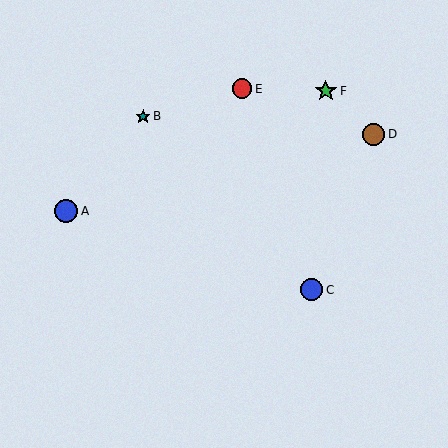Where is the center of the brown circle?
The center of the brown circle is at (374, 134).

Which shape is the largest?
The blue circle (labeled A) is the largest.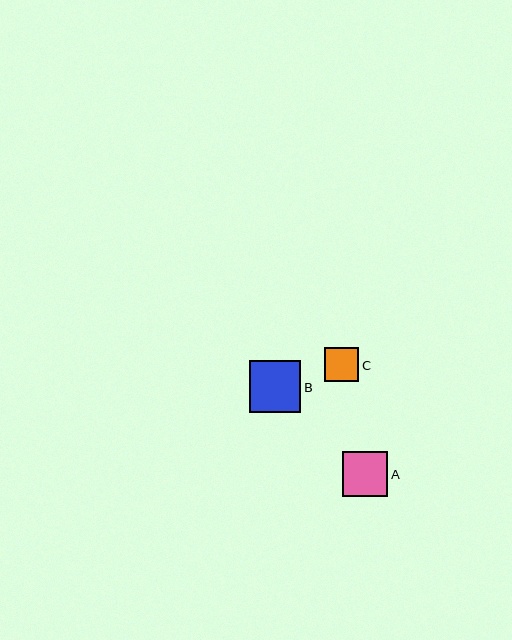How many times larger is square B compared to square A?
Square B is approximately 1.1 times the size of square A.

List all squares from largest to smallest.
From largest to smallest: B, A, C.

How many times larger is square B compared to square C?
Square B is approximately 1.5 times the size of square C.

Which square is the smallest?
Square C is the smallest with a size of approximately 34 pixels.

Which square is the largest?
Square B is the largest with a size of approximately 52 pixels.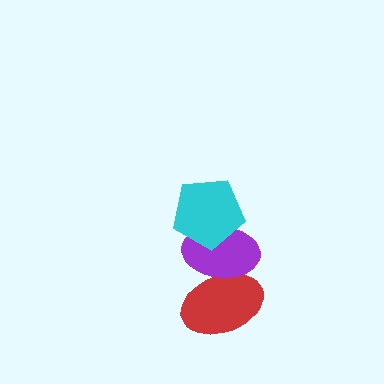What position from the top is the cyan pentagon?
The cyan pentagon is 1st from the top.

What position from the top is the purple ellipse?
The purple ellipse is 2nd from the top.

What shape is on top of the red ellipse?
The purple ellipse is on top of the red ellipse.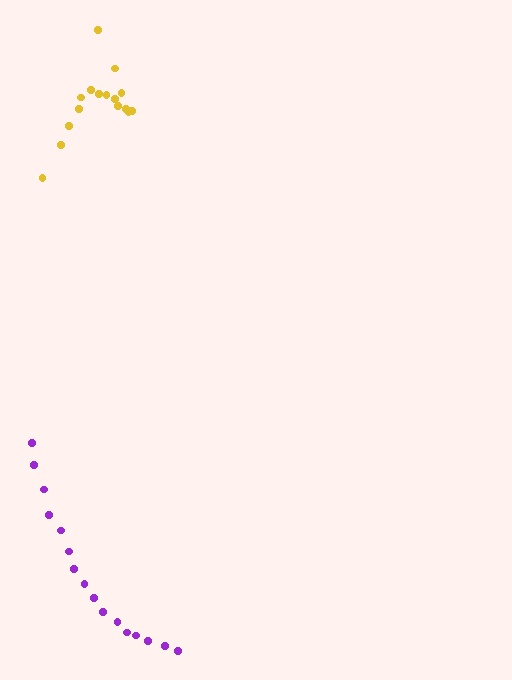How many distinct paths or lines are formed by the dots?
There are 2 distinct paths.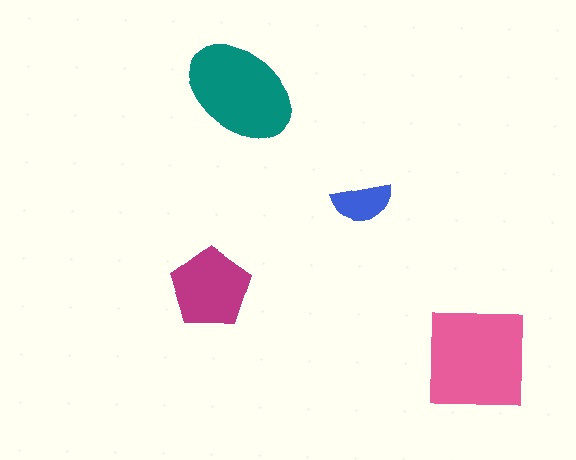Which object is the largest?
The pink square.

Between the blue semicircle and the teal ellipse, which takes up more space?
The teal ellipse.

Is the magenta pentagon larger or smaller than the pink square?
Smaller.